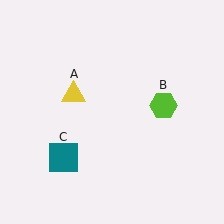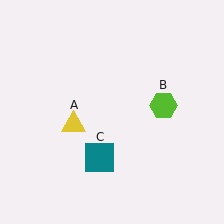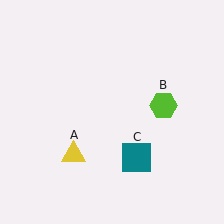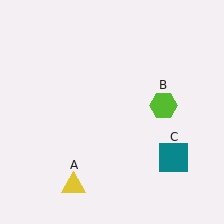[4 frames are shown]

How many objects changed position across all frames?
2 objects changed position: yellow triangle (object A), teal square (object C).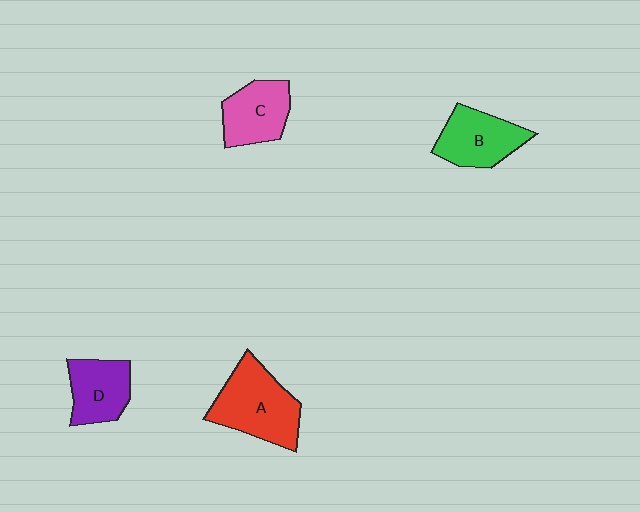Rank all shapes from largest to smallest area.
From largest to smallest: A (red), B (green), C (pink), D (purple).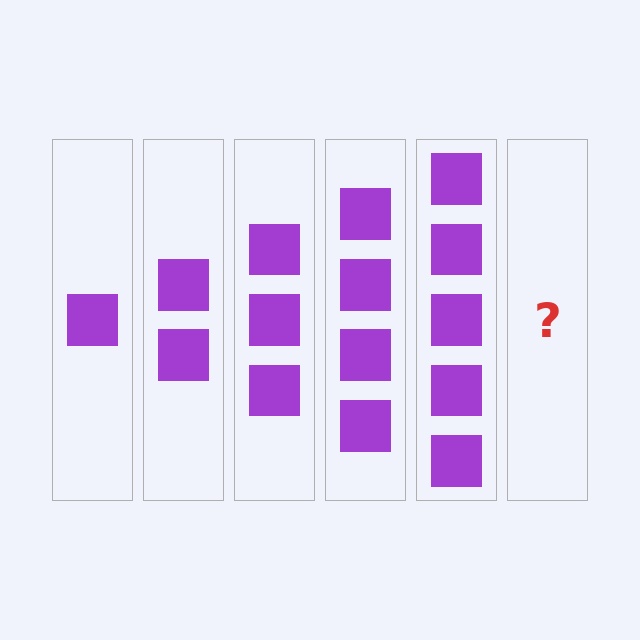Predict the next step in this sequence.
The next step is 6 squares.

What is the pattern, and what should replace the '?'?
The pattern is that each step adds one more square. The '?' should be 6 squares.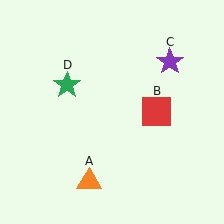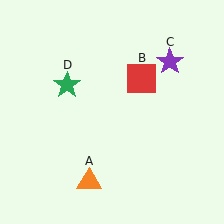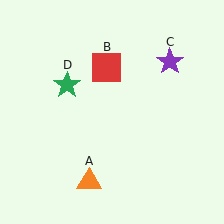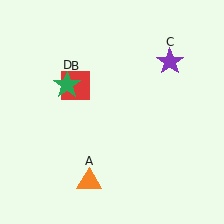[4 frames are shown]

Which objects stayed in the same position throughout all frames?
Orange triangle (object A) and purple star (object C) and green star (object D) remained stationary.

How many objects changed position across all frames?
1 object changed position: red square (object B).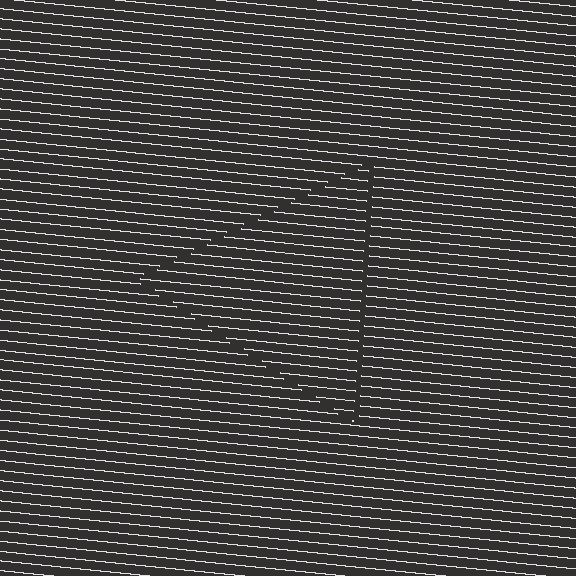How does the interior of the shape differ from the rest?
The interior of the shape contains the same grating, shifted by half a period — the contour is defined by the phase discontinuity where line-ends from the inner and outer gratings abut.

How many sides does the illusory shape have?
3 sides — the line-ends trace a triangle.